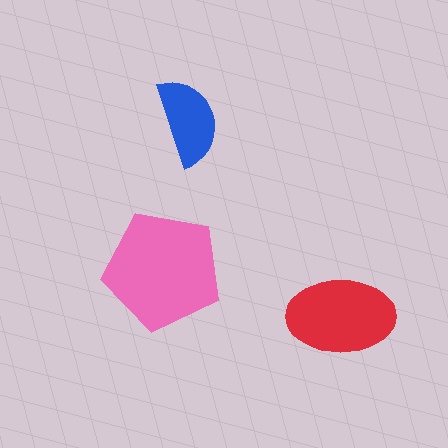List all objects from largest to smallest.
The pink pentagon, the red ellipse, the blue semicircle.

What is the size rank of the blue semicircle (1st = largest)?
3rd.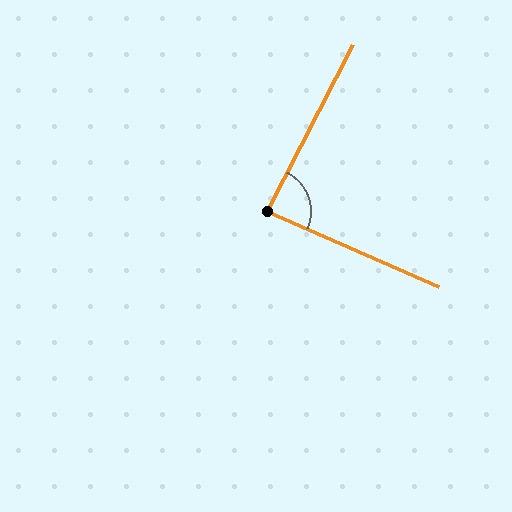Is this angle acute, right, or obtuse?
It is approximately a right angle.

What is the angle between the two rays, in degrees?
Approximately 86 degrees.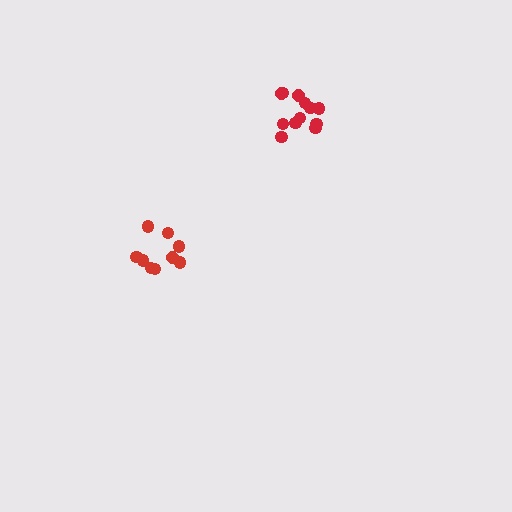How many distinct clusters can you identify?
There are 2 distinct clusters.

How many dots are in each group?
Group 1: 9 dots, Group 2: 12 dots (21 total).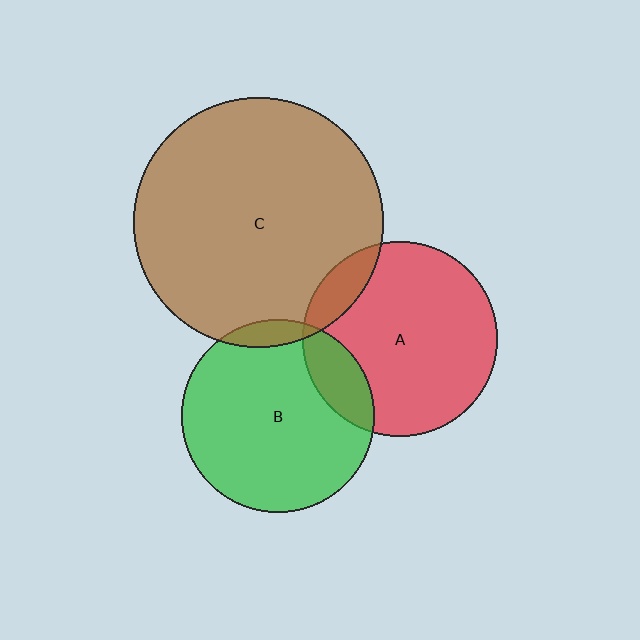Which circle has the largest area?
Circle C (brown).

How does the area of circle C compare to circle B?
Approximately 1.7 times.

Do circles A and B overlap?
Yes.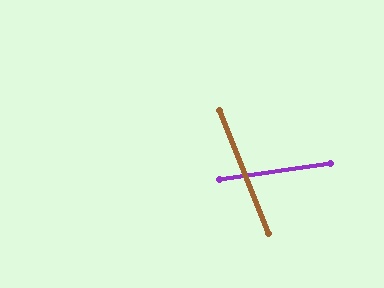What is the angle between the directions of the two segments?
Approximately 76 degrees.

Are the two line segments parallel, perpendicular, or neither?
Neither parallel nor perpendicular — they differ by about 76°.